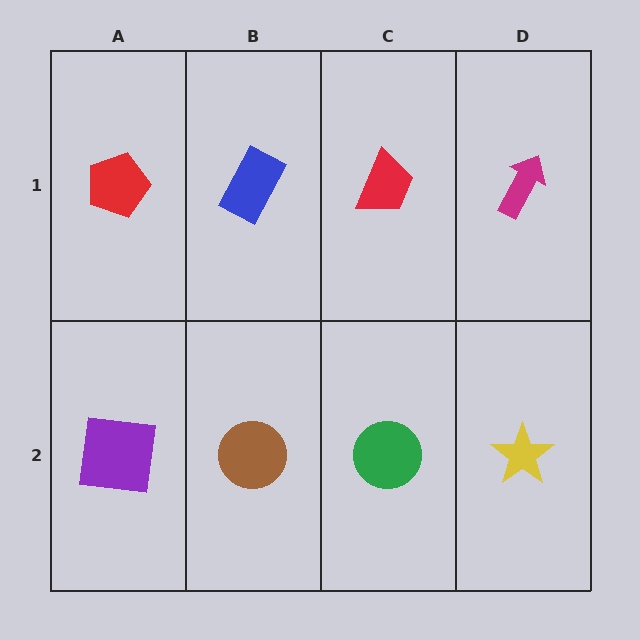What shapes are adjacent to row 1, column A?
A purple square (row 2, column A), a blue rectangle (row 1, column B).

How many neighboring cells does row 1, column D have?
2.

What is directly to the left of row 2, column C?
A brown circle.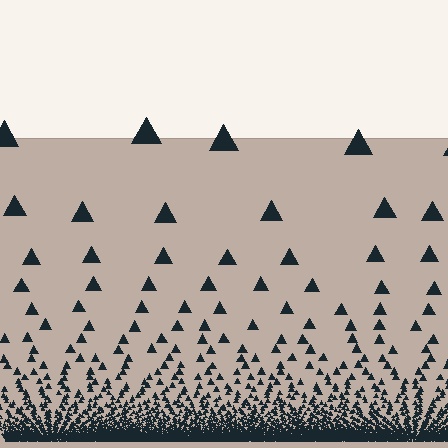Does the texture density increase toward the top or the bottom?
Density increases toward the bottom.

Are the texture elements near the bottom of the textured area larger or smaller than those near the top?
Smaller. The gradient is inverted — elements near the bottom are smaller and denser.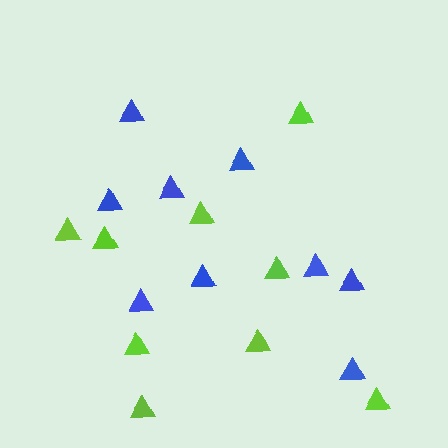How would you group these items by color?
There are 2 groups: one group of blue triangles (9) and one group of lime triangles (9).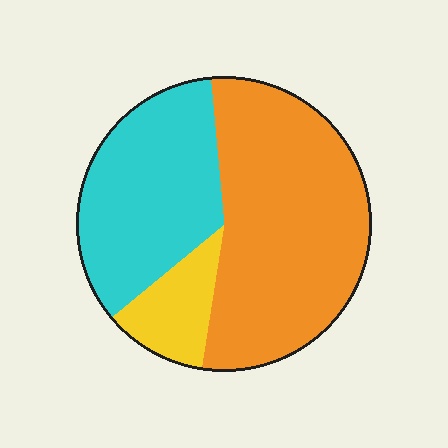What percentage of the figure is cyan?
Cyan takes up between a quarter and a half of the figure.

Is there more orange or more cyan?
Orange.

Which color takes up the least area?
Yellow, at roughly 10%.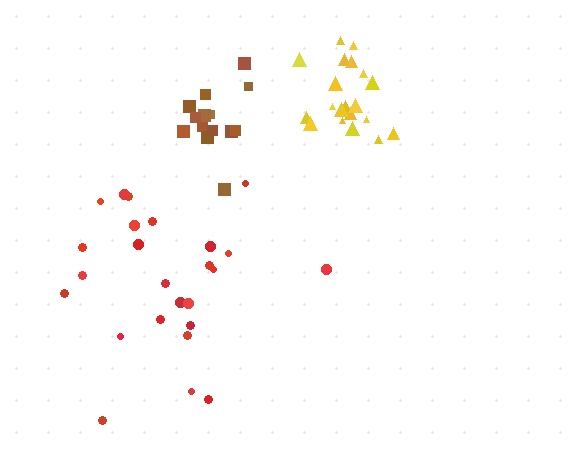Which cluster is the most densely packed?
Brown.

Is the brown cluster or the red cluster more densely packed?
Brown.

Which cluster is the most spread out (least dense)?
Red.